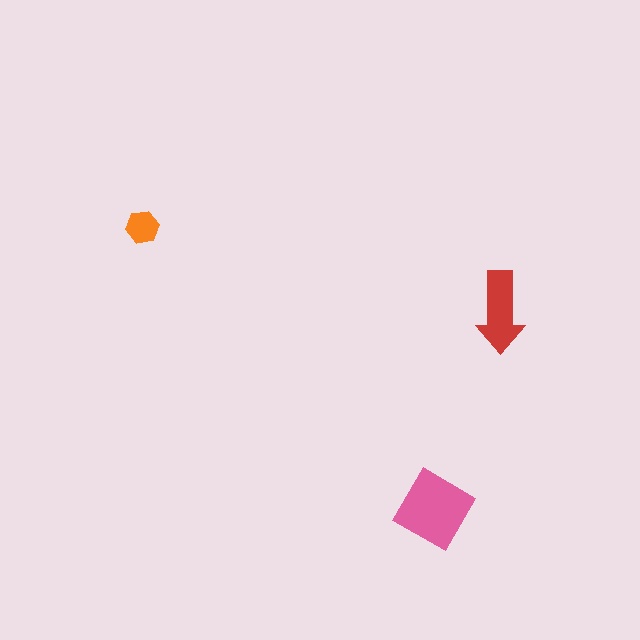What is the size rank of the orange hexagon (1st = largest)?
3rd.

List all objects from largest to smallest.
The pink diamond, the red arrow, the orange hexagon.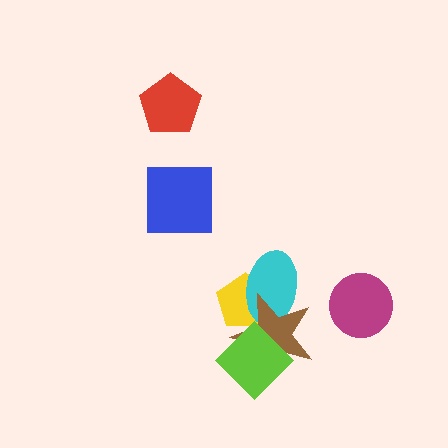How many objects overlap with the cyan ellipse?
2 objects overlap with the cyan ellipse.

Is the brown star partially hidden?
Yes, it is partially covered by another shape.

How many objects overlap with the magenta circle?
0 objects overlap with the magenta circle.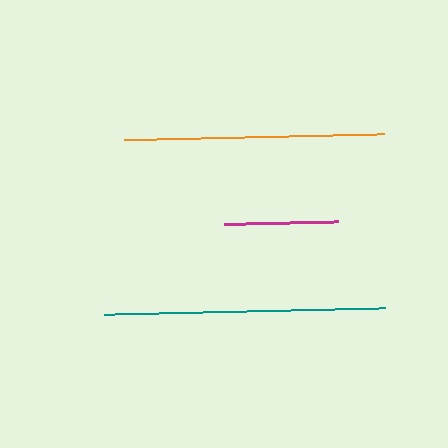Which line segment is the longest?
The teal line is the longest at approximately 281 pixels.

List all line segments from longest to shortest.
From longest to shortest: teal, orange, magenta.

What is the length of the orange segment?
The orange segment is approximately 260 pixels long.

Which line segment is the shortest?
The magenta line is the shortest at approximately 114 pixels.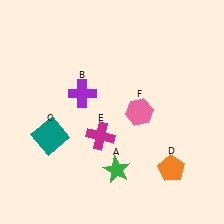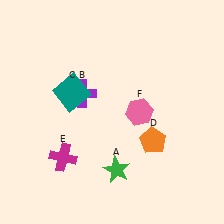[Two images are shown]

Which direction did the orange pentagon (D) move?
The orange pentagon (D) moved up.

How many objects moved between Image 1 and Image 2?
3 objects moved between the two images.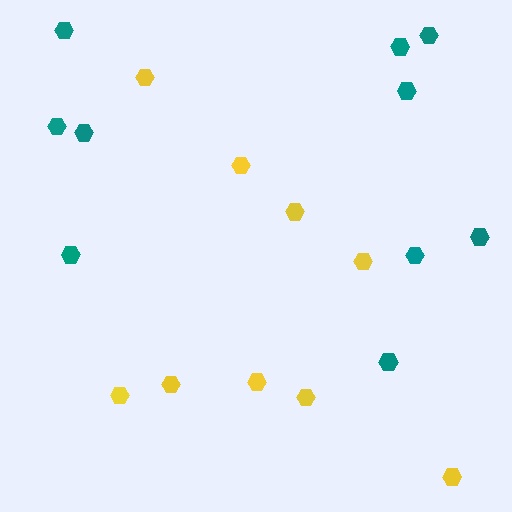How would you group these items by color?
There are 2 groups: one group of yellow hexagons (9) and one group of teal hexagons (10).